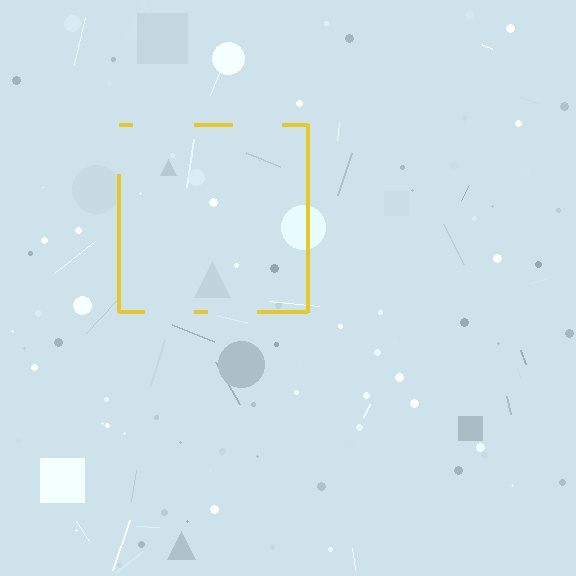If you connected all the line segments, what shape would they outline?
They would outline a square.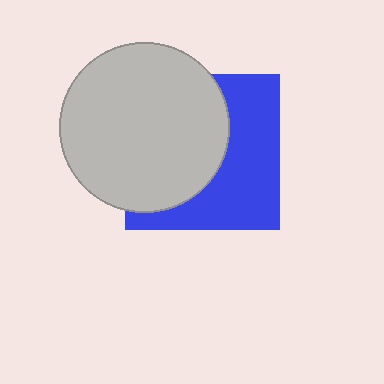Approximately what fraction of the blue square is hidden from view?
Roughly 53% of the blue square is hidden behind the light gray circle.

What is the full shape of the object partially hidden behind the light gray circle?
The partially hidden object is a blue square.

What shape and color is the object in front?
The object in front is a light gray circle.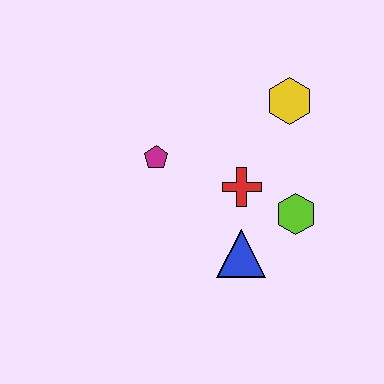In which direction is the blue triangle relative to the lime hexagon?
The blue triangle is to the left of the lime hexagon.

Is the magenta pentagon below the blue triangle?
No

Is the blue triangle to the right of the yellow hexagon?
No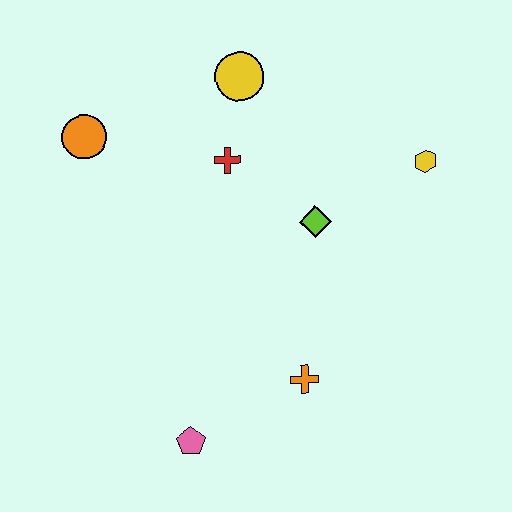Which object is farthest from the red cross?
The pink pentagon is farthest from the red cross.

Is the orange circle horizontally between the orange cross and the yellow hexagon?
No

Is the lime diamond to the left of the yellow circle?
No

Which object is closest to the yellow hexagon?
The lime diamond is closest to the yellow hexagon.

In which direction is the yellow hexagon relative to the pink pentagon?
The yellow hexagon is above the pink pentagon.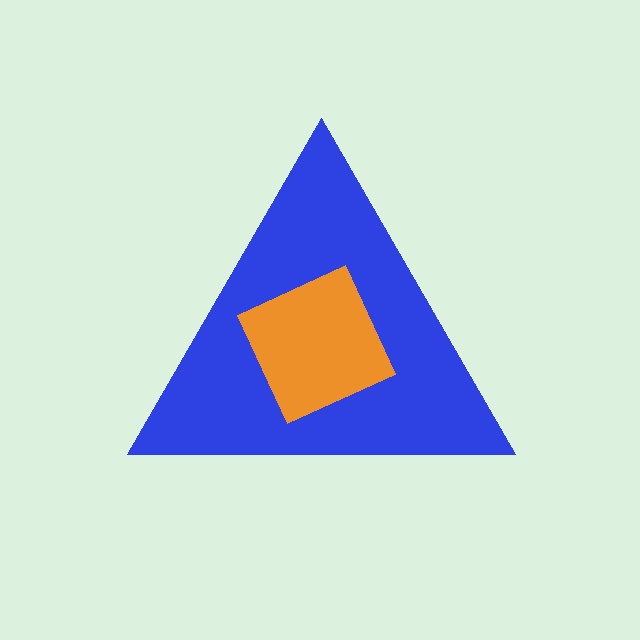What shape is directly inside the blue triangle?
The orange diamond.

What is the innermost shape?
The orange diamond.